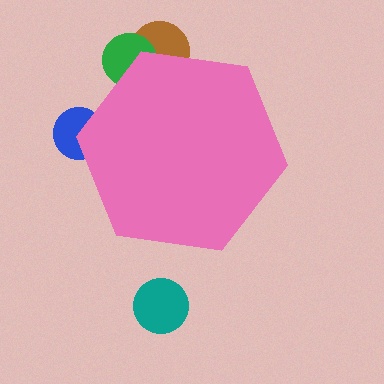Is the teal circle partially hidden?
No, the teal circle is fully visible.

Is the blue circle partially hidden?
Yes, the blue circle is partially hidden behind the pink hexagon.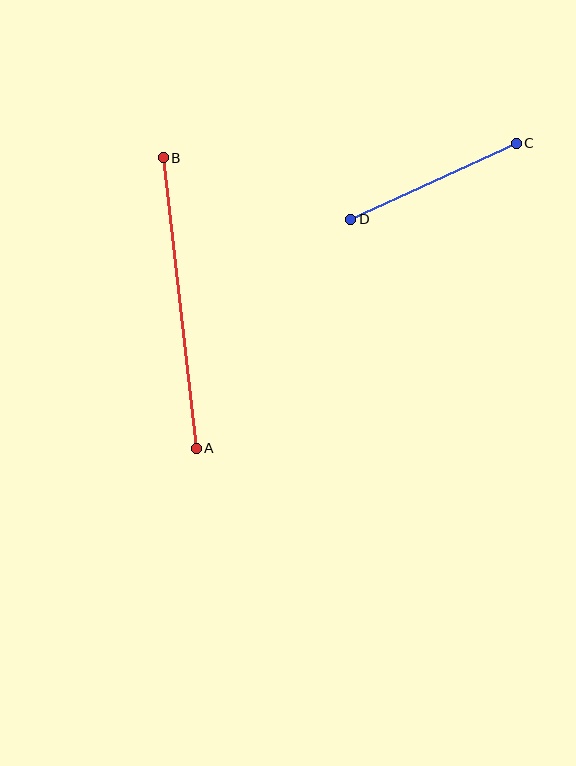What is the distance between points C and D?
The distance is approximately 182 pixels.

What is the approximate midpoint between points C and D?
The midpoint is at approximately (433, 181) pixels.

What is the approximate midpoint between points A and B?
The midpoint is at approximately (180, 303) pixels.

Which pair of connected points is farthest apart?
Points A and B are farthest apart.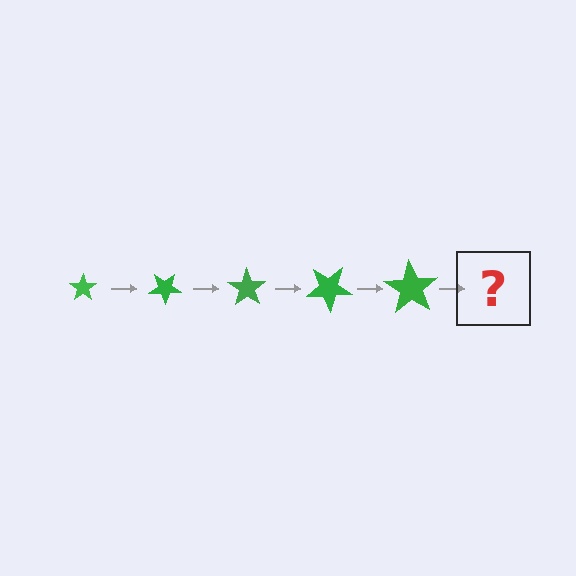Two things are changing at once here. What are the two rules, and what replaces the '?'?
The two rules are that the star grows larger each step and it rotates 35 degrees each step. The '?' should be a star, larger than the previous one and rotated 175 degrees from the start.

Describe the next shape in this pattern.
It should be a star, larger than the previous one and rotated 175 degrees from the start.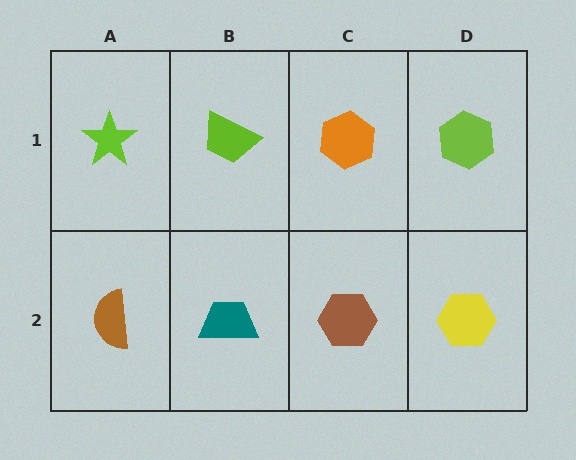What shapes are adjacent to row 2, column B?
A lime trapezoid (row 1, column B), a brown semicircle (row 2, column A), a brown hexagon (row 2, column C).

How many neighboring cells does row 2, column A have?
2.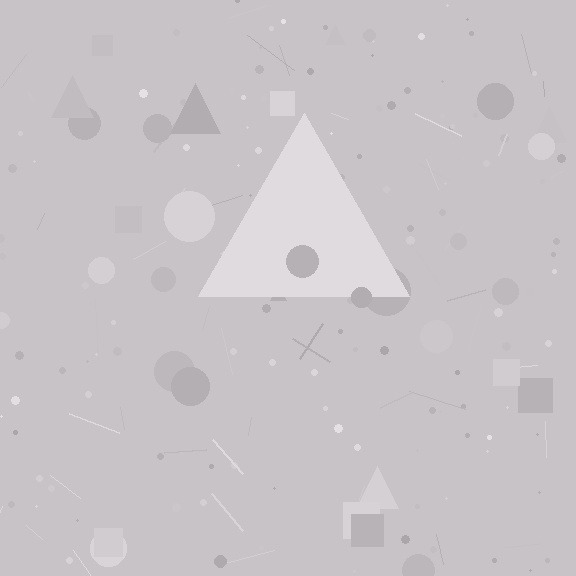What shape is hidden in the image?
A triangle is hidden in the image.